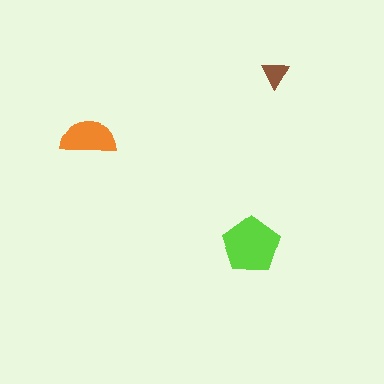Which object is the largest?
The lime pentagon.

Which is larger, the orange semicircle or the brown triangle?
The orange semicircle.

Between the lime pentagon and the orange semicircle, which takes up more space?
The lime pentagon.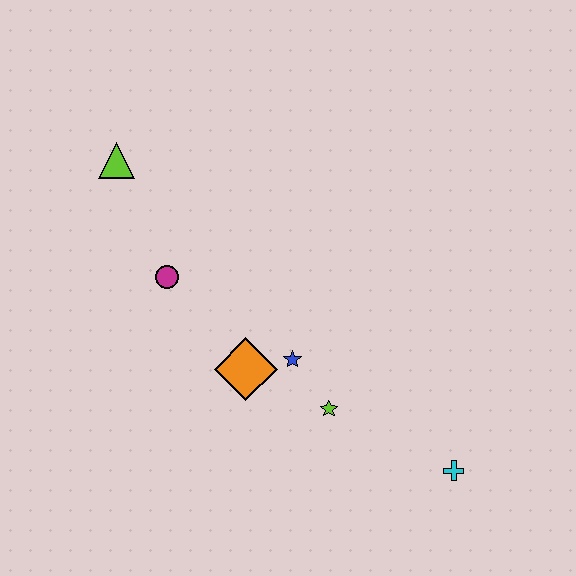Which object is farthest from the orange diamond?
The lime triangle is farthest from the orange diamond.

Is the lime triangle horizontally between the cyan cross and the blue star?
No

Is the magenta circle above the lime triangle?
No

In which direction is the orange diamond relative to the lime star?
The orange diamond is to the left of the lime star.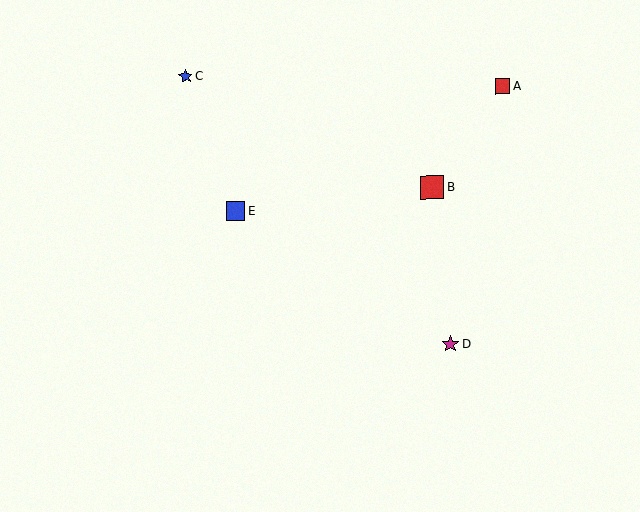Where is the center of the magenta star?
The center of the magenta star is at (451, 344).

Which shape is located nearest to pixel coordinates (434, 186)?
The red square (labeled B) at (432, 187) is nearest to that location.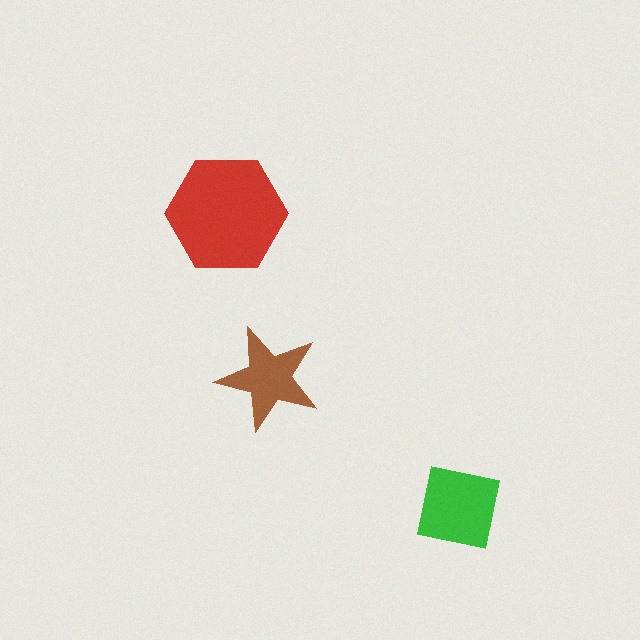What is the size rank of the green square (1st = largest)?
2nd.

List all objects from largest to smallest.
The red hexagon, the green square, the brown star.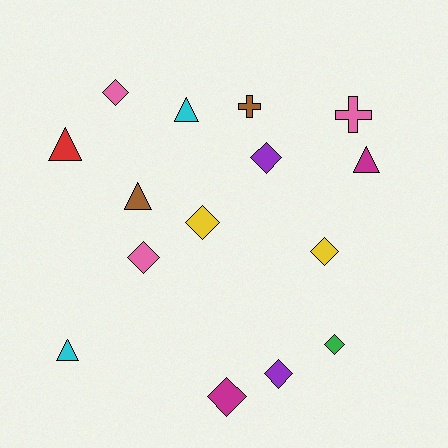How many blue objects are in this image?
There are no blue objects.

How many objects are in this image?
There are 15 objects.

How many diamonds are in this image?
There are 8 diamonds.